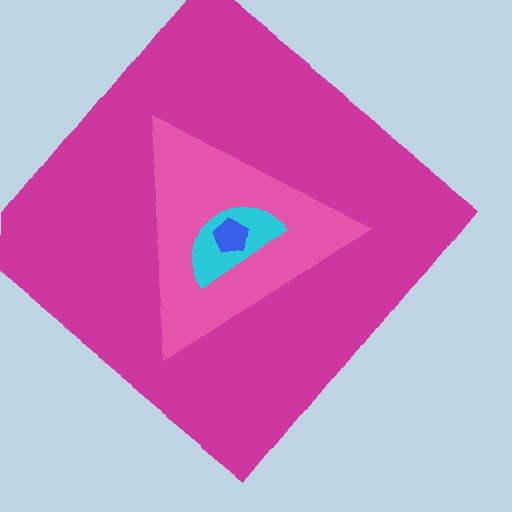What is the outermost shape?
The magenta diamond.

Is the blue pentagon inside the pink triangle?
Yes.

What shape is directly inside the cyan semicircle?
The blue pentagon.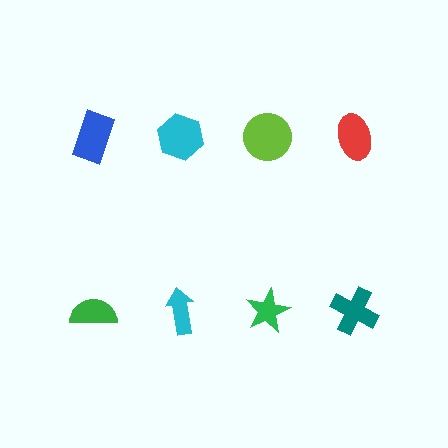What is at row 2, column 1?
A green semicircle.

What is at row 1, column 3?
A lime circle.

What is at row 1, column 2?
A cyan hexagon.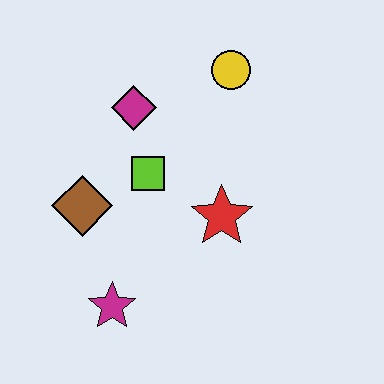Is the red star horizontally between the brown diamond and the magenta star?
No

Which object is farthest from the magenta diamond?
The magenta star is farthest from the magenta diamond.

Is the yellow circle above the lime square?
Yes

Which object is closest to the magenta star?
The brown diamond is closest to the magenta star.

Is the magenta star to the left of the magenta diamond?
Yes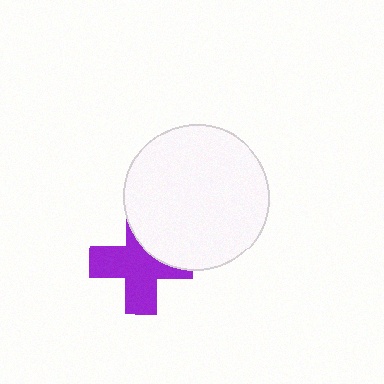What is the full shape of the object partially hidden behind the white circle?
The partially hidden object is a purple cross.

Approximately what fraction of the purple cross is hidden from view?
Roughly 31% of the purple cross is hidden behind the white circle.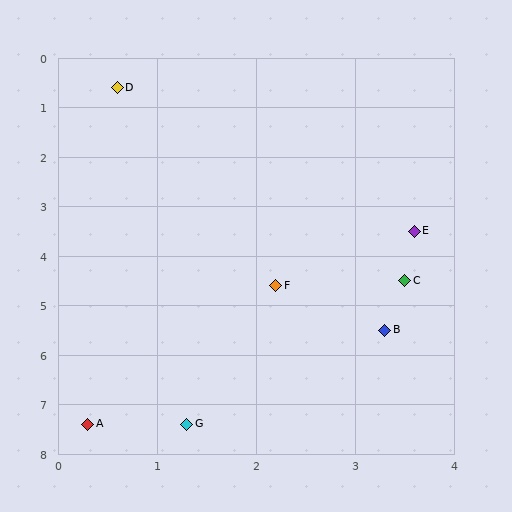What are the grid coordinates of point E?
Point E is at approximately (3.6, 3.5).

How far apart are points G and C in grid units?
Points G and C are about 3.6 grid units apart.